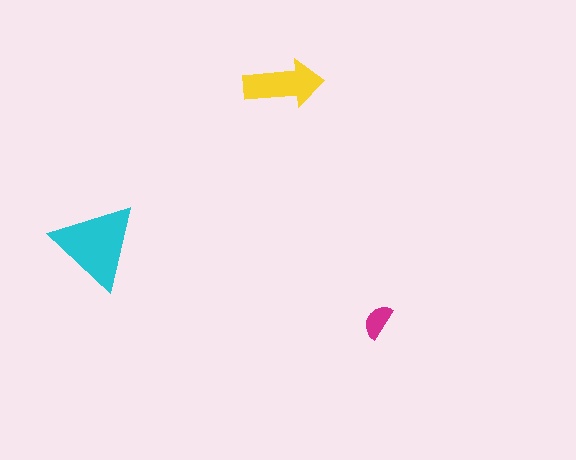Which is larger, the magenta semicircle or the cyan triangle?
The cyan triangle.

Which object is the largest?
The cyan triangle.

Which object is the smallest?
The magenta semicircle.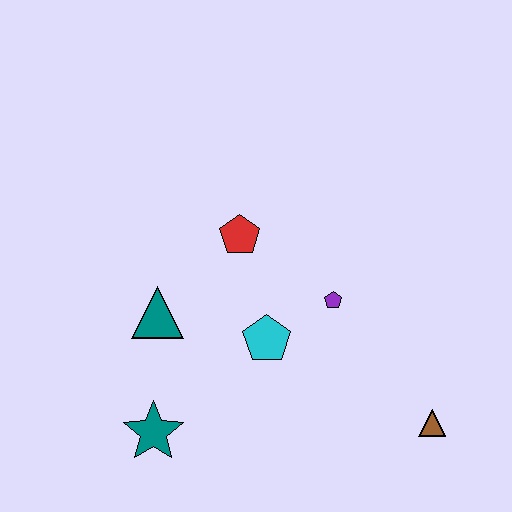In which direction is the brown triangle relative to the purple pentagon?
The brown triangle is below the purple pentagon.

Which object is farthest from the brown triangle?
The teal triangle is farthest from the brown triangle.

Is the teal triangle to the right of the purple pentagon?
No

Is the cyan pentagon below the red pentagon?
Yes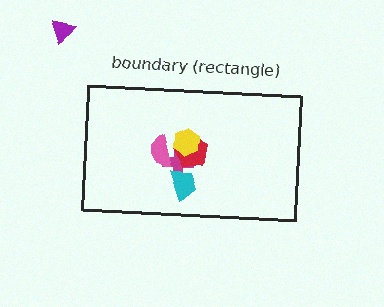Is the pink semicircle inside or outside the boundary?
Inside.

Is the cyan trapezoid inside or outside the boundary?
Inside.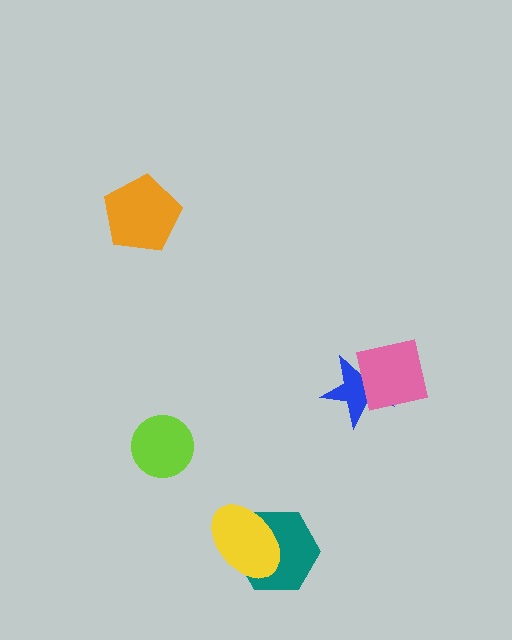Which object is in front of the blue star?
The pink square is in front of the blue star.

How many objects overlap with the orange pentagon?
0 objects overlap with the orange pentagon.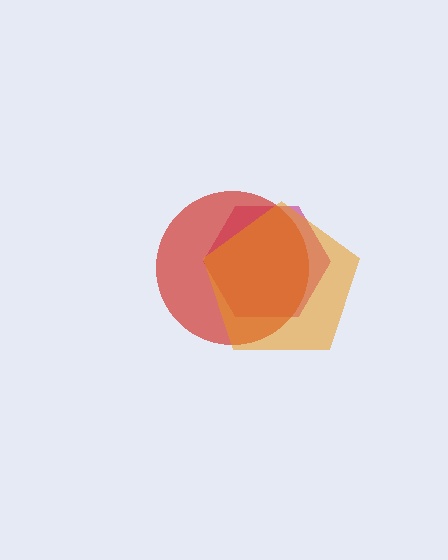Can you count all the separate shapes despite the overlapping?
Yes, there are 3 separate shapes.